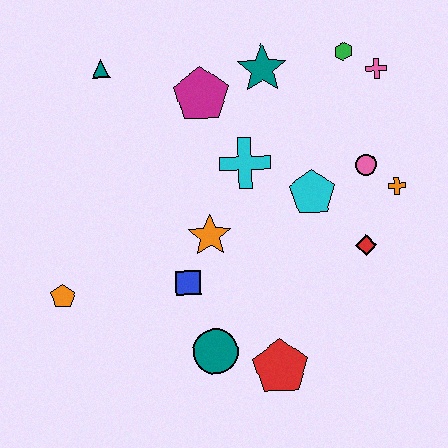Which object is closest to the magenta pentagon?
The teal star is closest to the magenta pentagon.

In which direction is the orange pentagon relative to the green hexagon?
The orange pentagon is to the left of the green hexagon.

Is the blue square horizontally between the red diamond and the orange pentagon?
Yes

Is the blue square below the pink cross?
Yes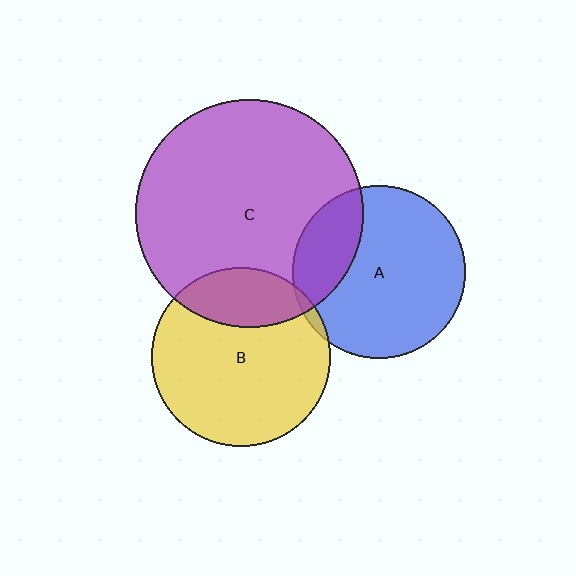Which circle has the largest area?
Circle C (purple).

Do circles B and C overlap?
Yes.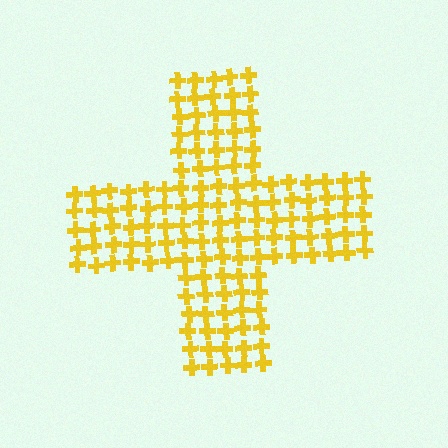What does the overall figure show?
The overall figure shows a cross.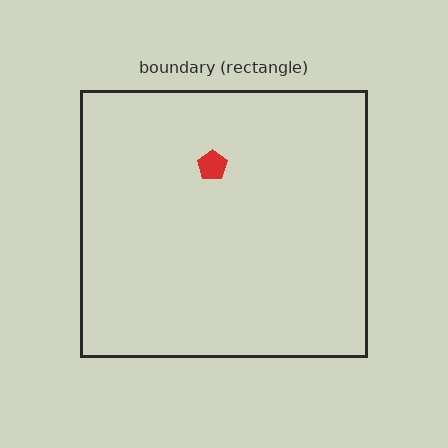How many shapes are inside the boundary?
1 inside, 0 outside.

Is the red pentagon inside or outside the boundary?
Inside.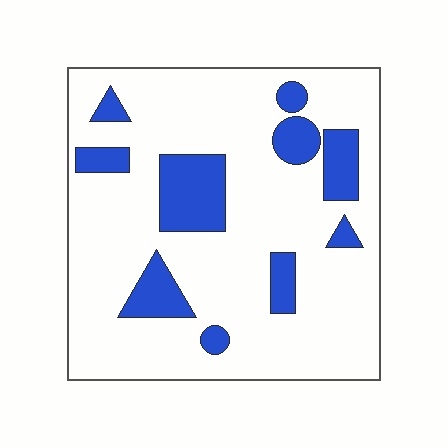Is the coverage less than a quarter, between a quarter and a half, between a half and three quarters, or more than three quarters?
Less than a quarter.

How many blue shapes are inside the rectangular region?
10.